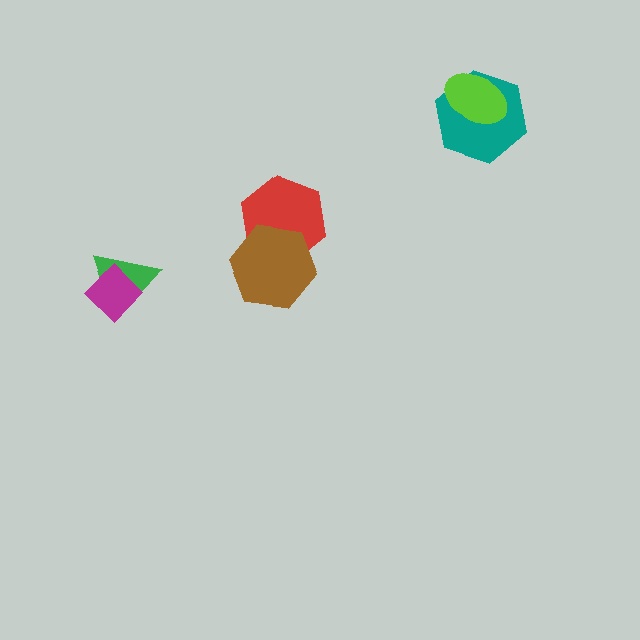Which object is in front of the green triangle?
The magenta diamond is in front of the green triangle.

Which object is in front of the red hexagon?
The brown hexagon is in front of the red hexagon.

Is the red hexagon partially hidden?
Yes, it is partially covered by another shape.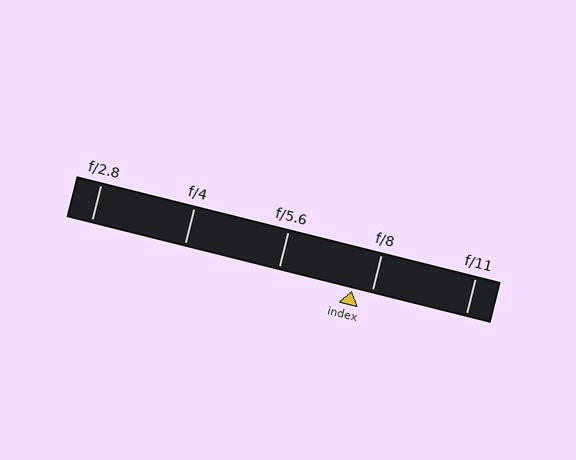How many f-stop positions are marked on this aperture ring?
There are 5 f-stop positions marked.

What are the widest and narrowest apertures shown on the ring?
The widest aperture shown is f/2.8 and the narrowest is f/11.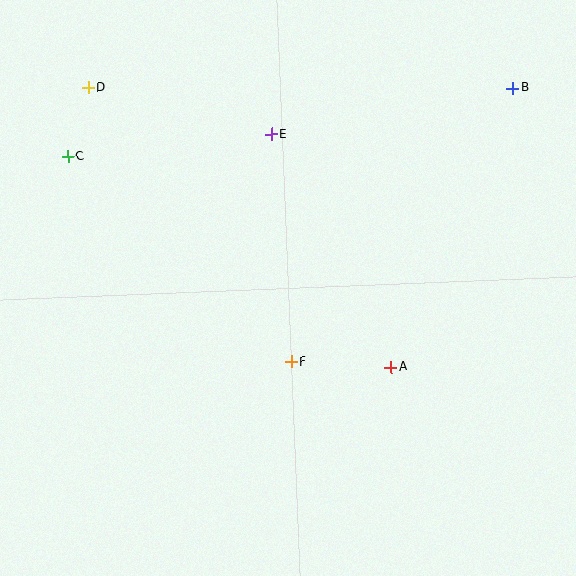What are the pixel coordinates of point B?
Point B is at (513, 88).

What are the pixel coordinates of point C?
Point C is at (68, 156).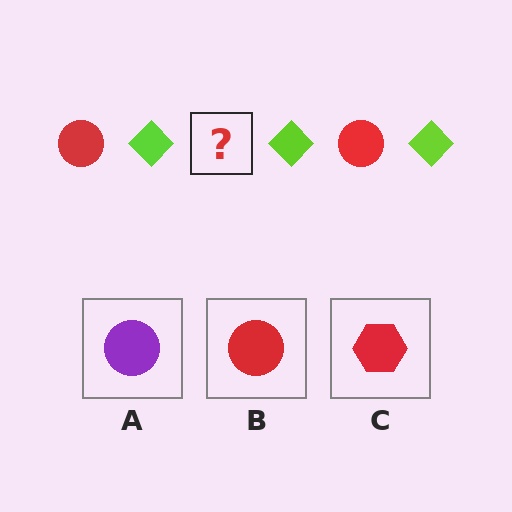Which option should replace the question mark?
Option B.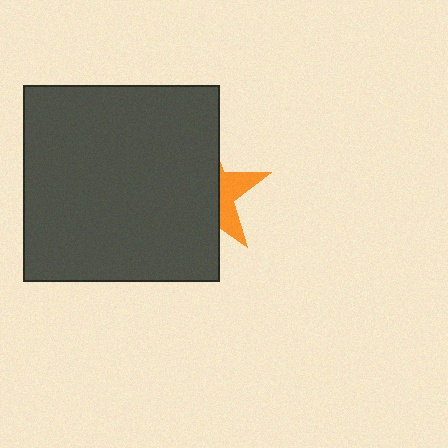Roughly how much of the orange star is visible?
A small part of it is visible (roughly 33%).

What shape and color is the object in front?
The object in front is a dark gray square.